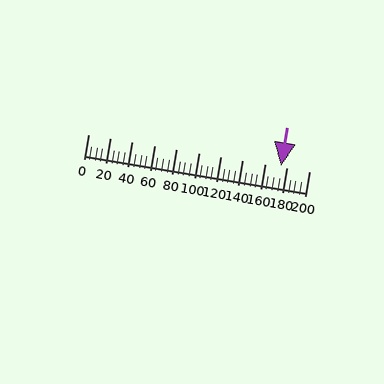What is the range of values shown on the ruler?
The ruler shows values from 0 to 200.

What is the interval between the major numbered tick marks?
The major tick marks are spaced 20 units apart.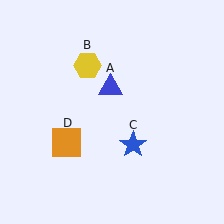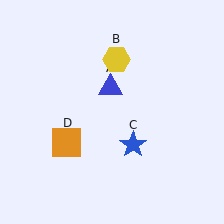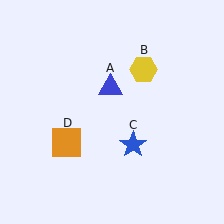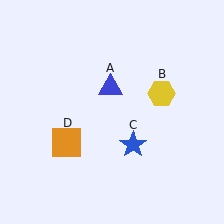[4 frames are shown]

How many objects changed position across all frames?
1 object changed position: yellow hexagon (object B).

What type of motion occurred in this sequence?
The yellow hexagon (object B) rotated clockwise around the center of the scene.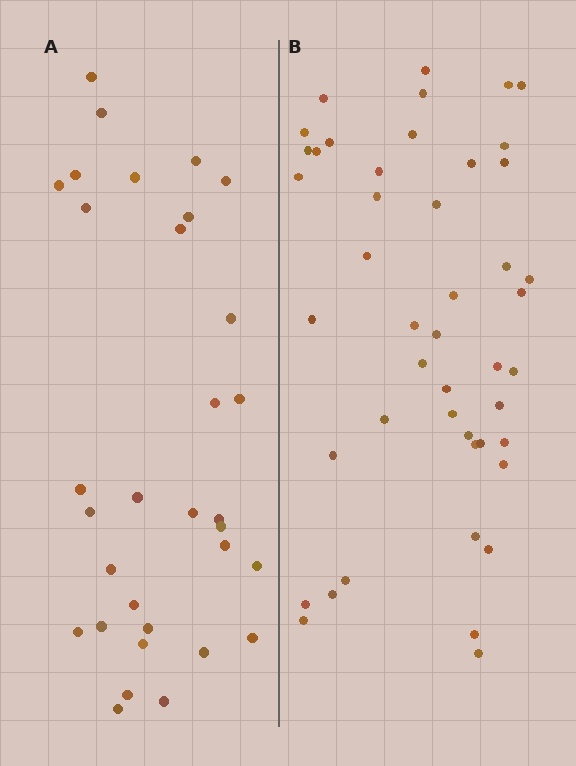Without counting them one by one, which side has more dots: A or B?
Region B (the right region) has more dots.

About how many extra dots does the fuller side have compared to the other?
Region B has approximately 15 more dots than region A.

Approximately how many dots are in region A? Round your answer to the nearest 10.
About 30 dots. (The exact count is 32, which rounds to 30.)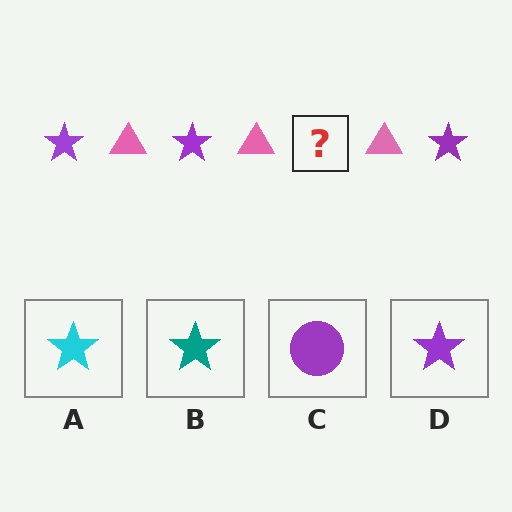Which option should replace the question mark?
Option D.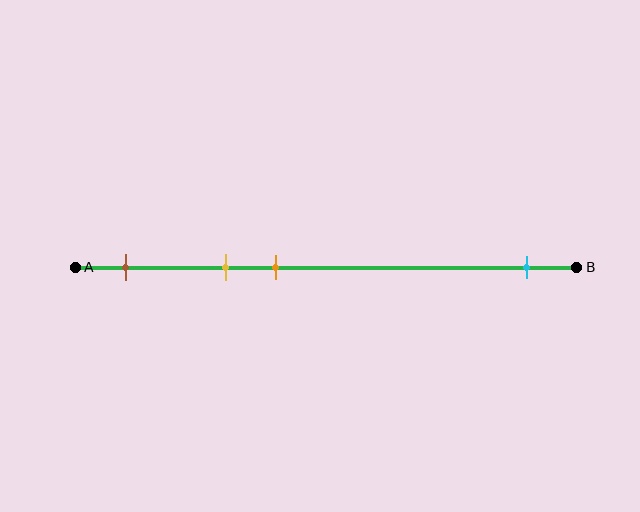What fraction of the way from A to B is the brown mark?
The brown mark is approximately 10% (0.1) of the way from A to B.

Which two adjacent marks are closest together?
The yellow and orange marks are the closest adjacent pair.